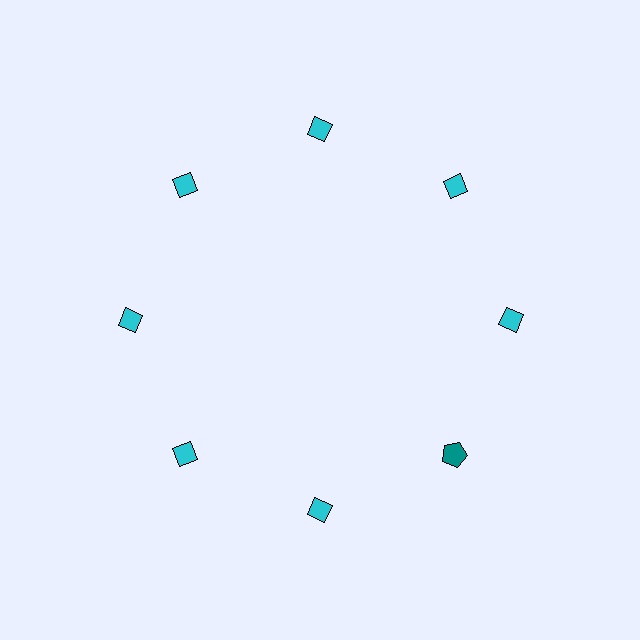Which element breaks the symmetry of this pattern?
The teal pentagon at roughly the 4 o'clock position breaks the symmetry. All other shapes are cyan diamonds.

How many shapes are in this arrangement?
There are 8 shapes arranged in a ring pattern.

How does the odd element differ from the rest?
It differs in both color (teal instead of cyan) and shape (pentagon instead of diamond).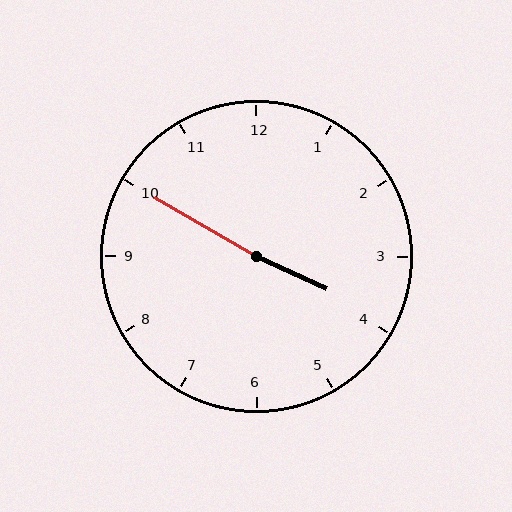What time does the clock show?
3:50.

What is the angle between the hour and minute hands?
Approximately 175 degrees.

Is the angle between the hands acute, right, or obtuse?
It is obtuse.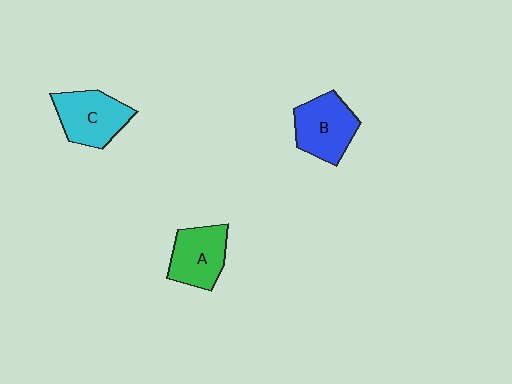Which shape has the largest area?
Shape B (blue).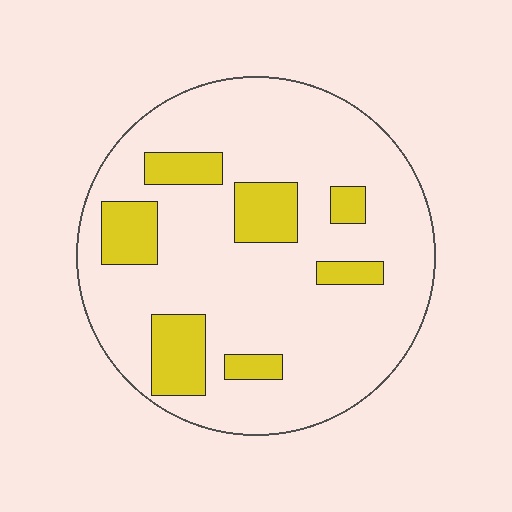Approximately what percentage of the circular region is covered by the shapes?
Approximately 20%.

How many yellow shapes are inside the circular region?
7.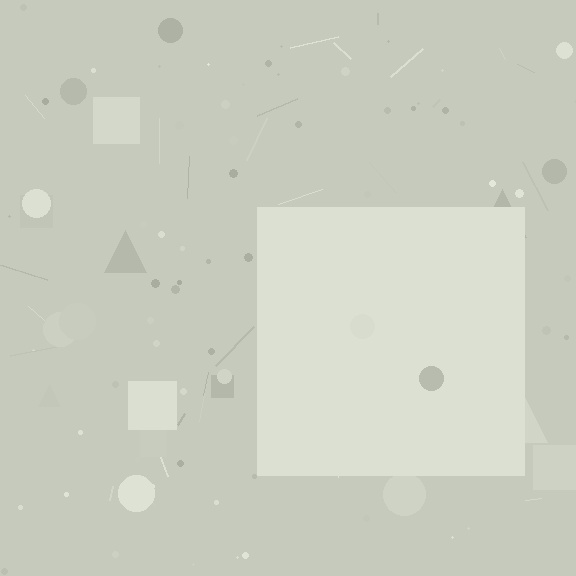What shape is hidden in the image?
A square is hidden in the image.